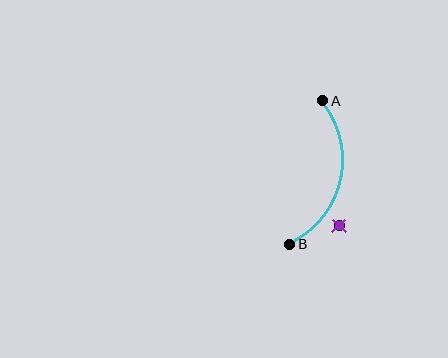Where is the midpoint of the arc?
The arc midpoint is the point on the curve farthest from the straight line joining A and B. It sits to the right of that line.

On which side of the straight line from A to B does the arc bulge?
The arc bulges to the right of the straight line connecting A and B.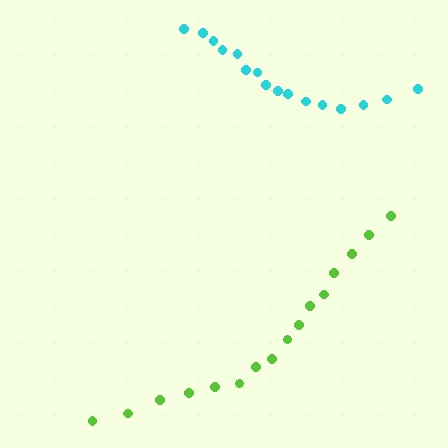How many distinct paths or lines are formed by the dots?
There are 2 distinct paths.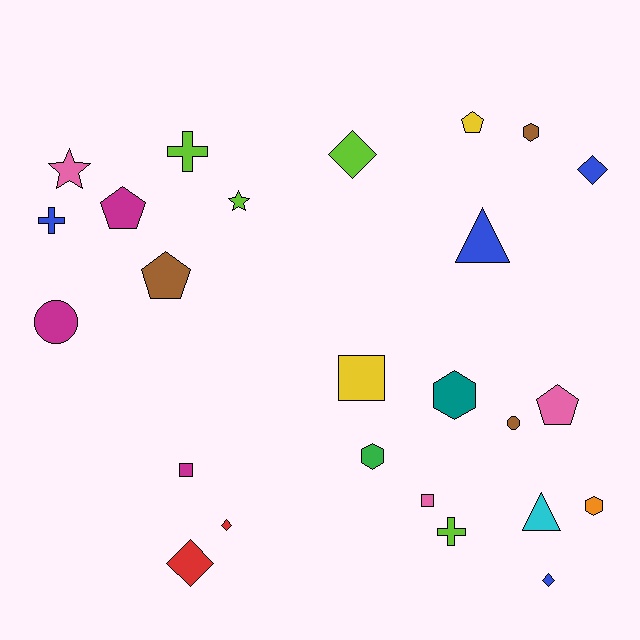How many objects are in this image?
There are 25 objects.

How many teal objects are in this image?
There is 1 teal object.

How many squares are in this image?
There are 3 squares.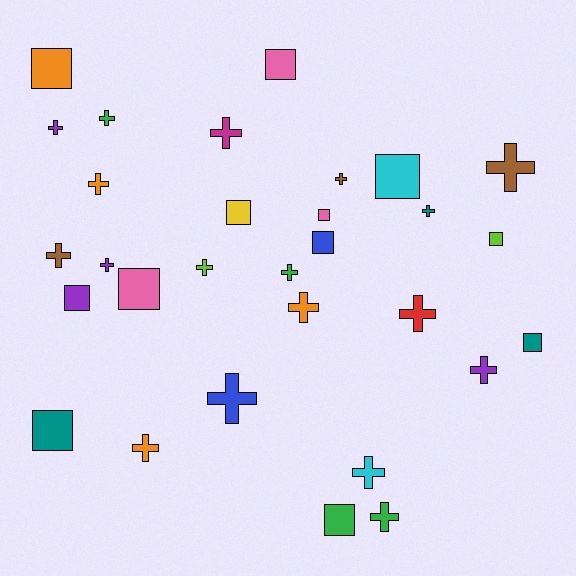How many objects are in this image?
There are 30 objects.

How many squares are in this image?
There are 12 squares.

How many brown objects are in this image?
There are 3 brown objects.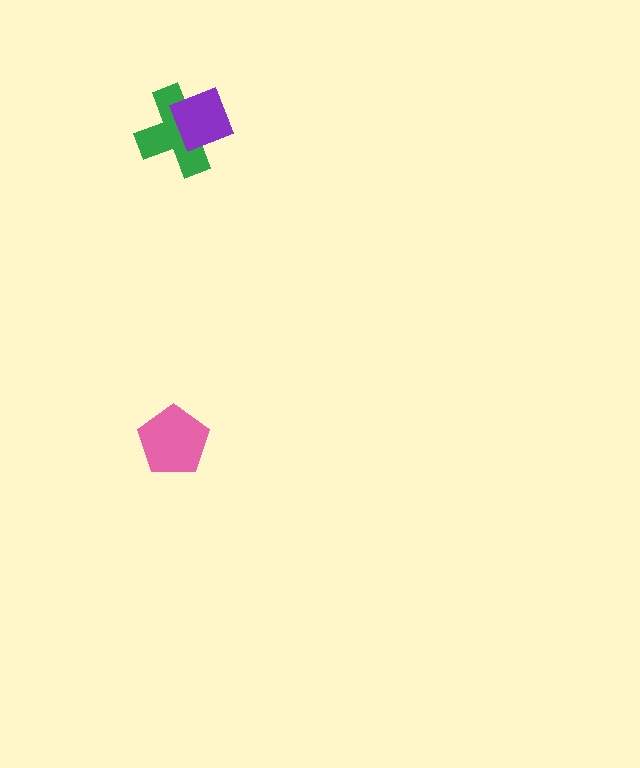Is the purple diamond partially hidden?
No, no other shape covers it.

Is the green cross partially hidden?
Yes, it is partially covered by another shape.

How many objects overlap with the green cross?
1 object overlaps with the green cross.